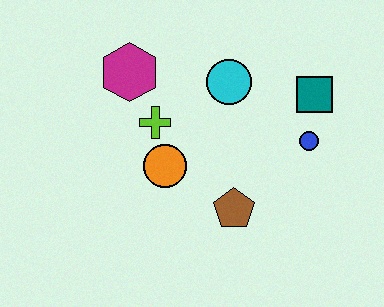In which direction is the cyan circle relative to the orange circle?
The cyan circle is above the orange circle.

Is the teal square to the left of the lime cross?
No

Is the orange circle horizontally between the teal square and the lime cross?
Yes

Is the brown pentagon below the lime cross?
Yes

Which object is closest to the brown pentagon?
The orange circle is closest to the brown pentagon.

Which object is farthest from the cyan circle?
The brown pentagon is farthest from the cyan circle.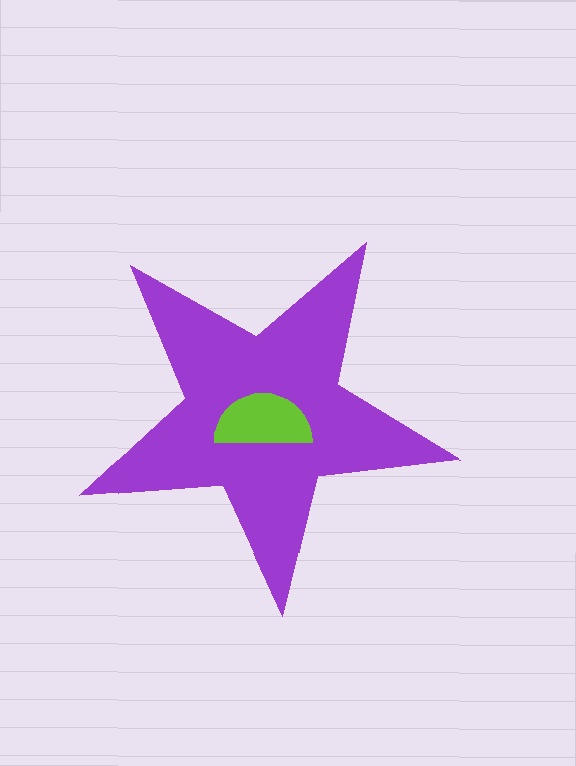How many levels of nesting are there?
2.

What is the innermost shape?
The lime semicircle.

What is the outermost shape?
The purple star.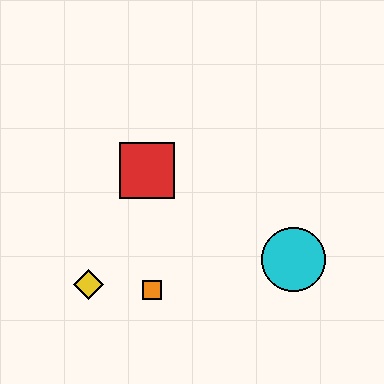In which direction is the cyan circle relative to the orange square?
The cyan circle is to the right of the orange square.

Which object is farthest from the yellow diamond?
The cyan circle is farthest from the yellow diamond.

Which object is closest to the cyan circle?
The orange square is closest to the cyan circle.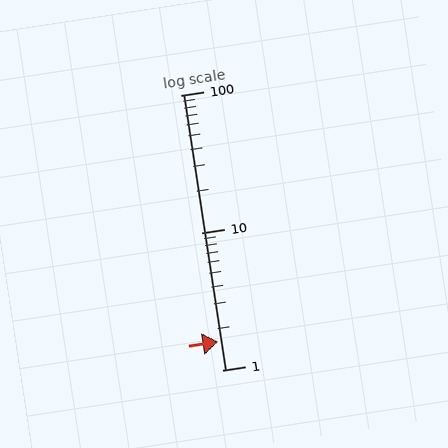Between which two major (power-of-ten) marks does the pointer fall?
The pointer is between 1 and 10.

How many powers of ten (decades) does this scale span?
The scale spans 2 decades, from 1 to 100.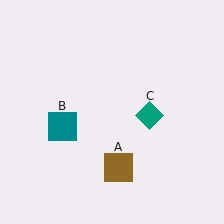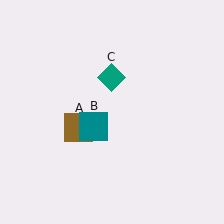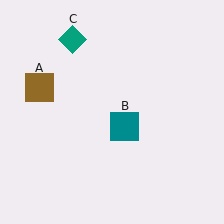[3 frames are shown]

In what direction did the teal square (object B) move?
The teal square (object B) moved right.